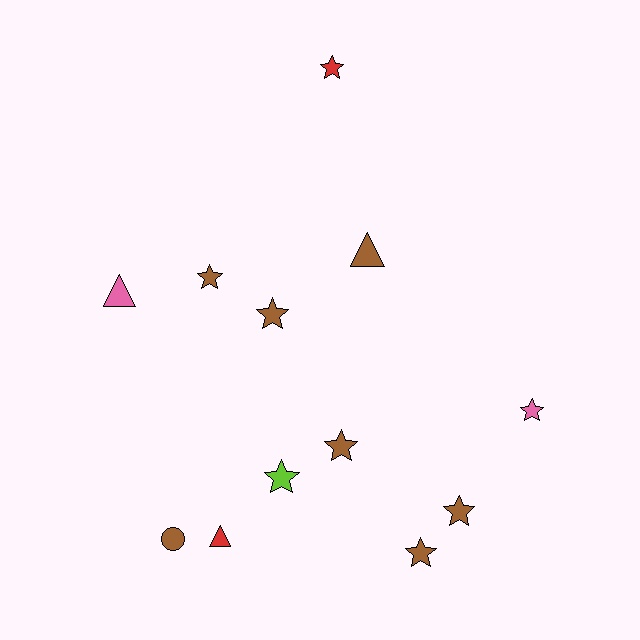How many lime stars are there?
There is 1 lime star.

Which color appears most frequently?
Brown, with 7 objects.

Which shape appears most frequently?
Star, with 8 objects.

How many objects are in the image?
There are 12 objects.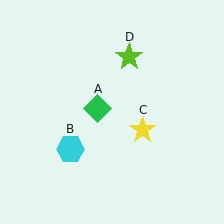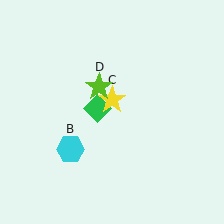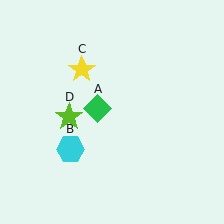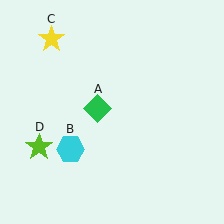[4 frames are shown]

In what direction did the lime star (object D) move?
The lime star (object D) moved down and to the left.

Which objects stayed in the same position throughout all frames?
Green diamond (object A) and cyan hexagon (object B) remained stationary.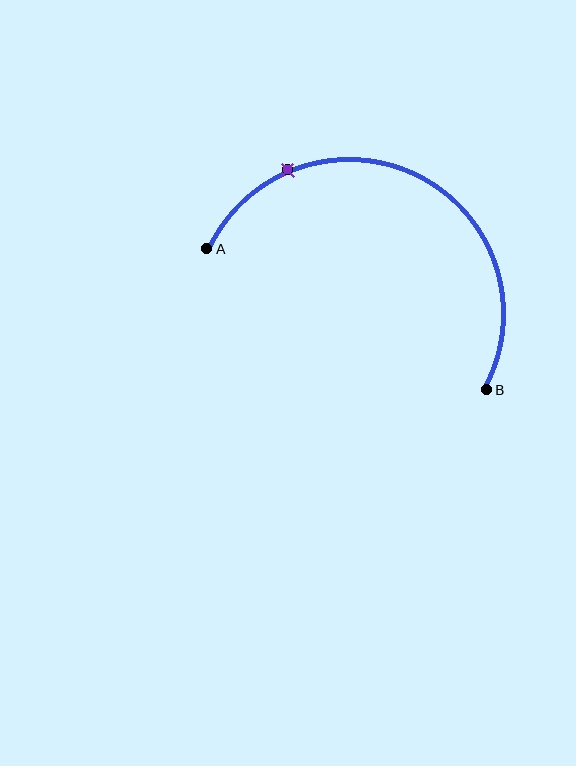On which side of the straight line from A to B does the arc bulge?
The arc bulges above the straight line connecting A and B.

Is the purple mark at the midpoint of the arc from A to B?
No. The purple mark lies on the arc but is closer to endpoint A. The arc midpoint would be at the point on the curve equidistant along the arc from both A and B.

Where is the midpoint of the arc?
The arc midpoint is the point on the curve farthest from the straight line joining A and B. It sits above that line.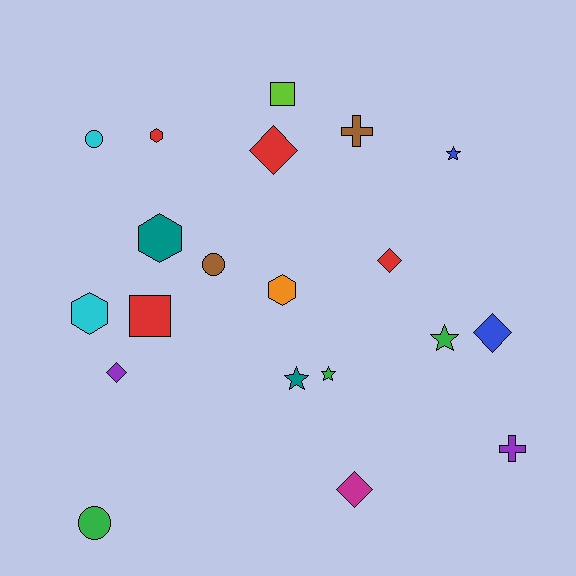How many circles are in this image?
There are 3 circles.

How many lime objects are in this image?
There is 1 lime object.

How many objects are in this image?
There are 20 objects.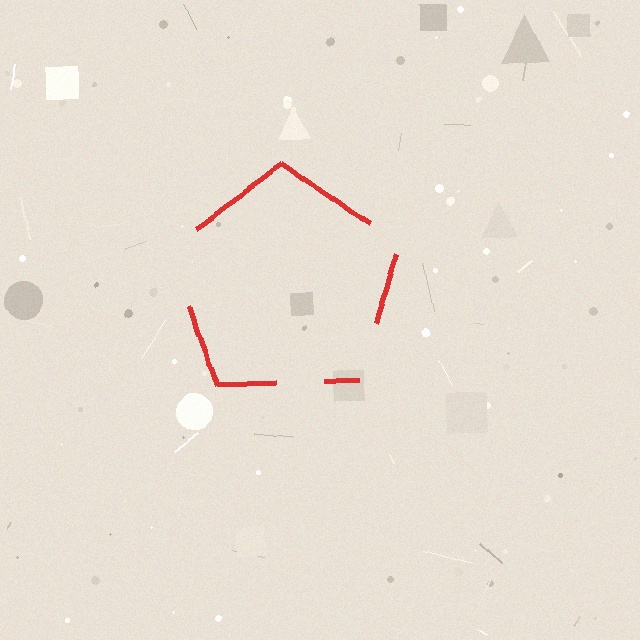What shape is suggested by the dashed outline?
The dashed outline suggests a pentagon.